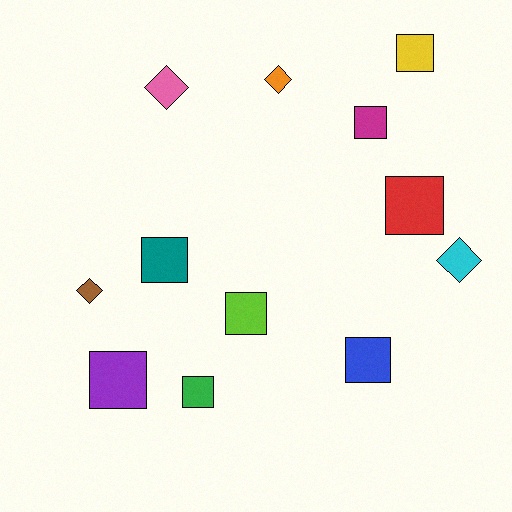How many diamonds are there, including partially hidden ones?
There are 4 diamonds.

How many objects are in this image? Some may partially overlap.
There are 12 objects.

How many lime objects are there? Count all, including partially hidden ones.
There is 1 lime object.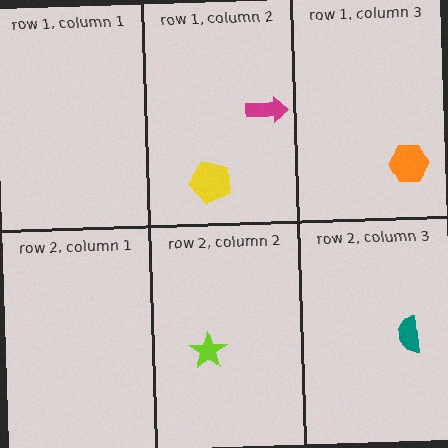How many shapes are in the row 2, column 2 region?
1.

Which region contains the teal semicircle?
The row 2, column 3 region.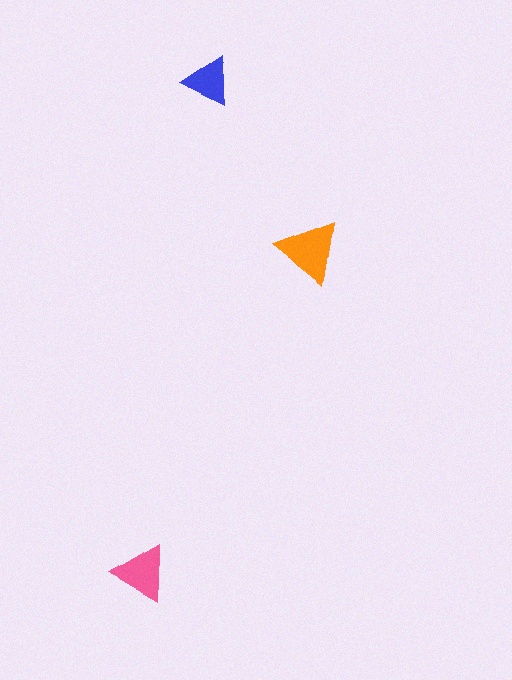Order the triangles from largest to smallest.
the orange one, the pink one, the blue one.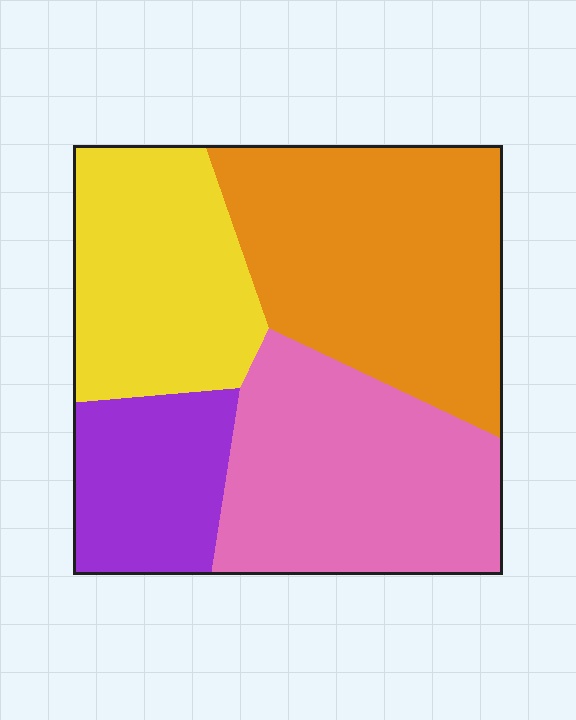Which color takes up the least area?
Purple, at roughly 15%.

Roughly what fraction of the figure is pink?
Pink covers 29% of the figure.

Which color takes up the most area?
Orange, at roughly 35%.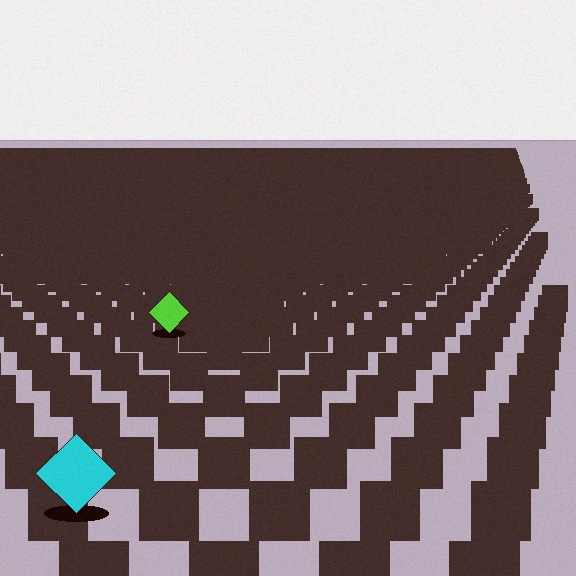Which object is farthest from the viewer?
The lime diamond is farthest from the viewer. It appears smaller and the ground texture around it is denser.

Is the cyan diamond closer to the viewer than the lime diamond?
Yes. The cyan diamond is closer — you can tell from the texture gradient: the ground texture is coarser near it.